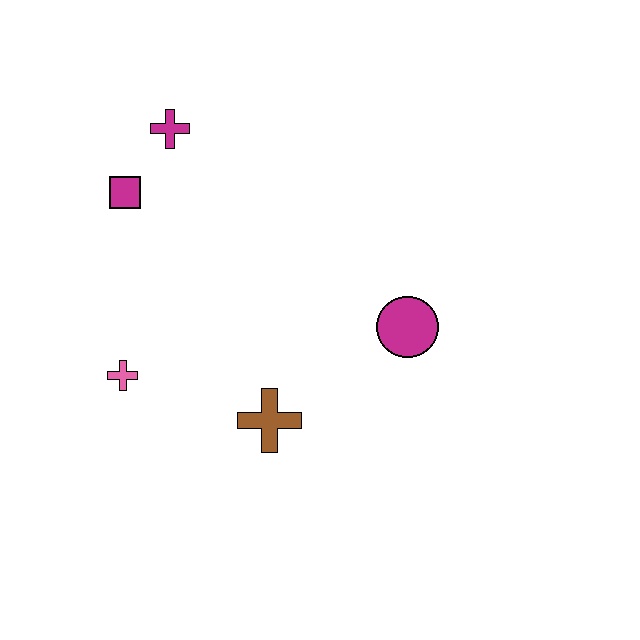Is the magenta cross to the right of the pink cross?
Yes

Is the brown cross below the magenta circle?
Yes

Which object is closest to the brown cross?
The pink cross is closest to the brown cross.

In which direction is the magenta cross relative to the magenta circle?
The magenta cross is to the left of the magenta circle.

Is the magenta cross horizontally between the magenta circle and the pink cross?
Yes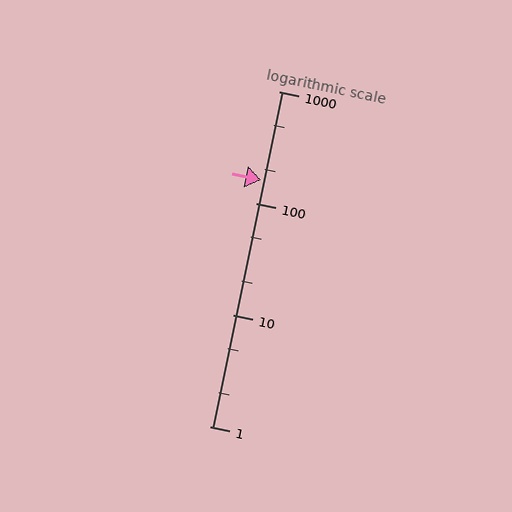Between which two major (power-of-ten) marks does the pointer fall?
The pointer is between 100 and 1000.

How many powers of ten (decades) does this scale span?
The scale spans 3 decades, from 1 to 1000.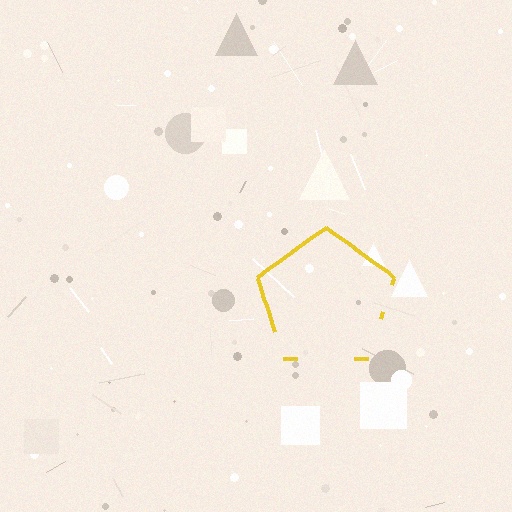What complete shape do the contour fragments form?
The contour fragments form a pentagon.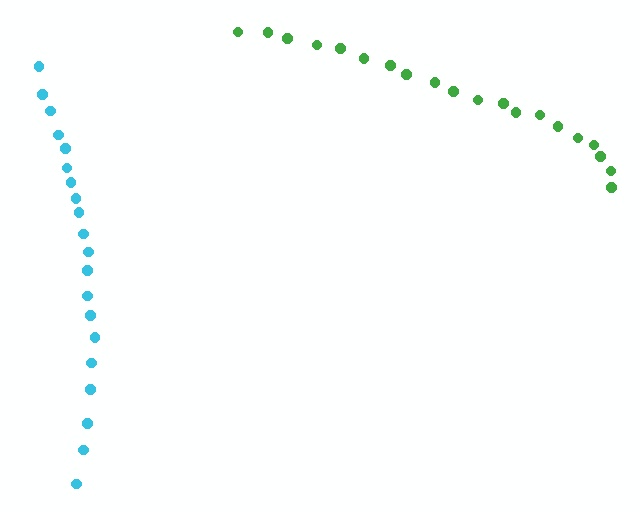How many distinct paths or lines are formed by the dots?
There are 2 distinct paths.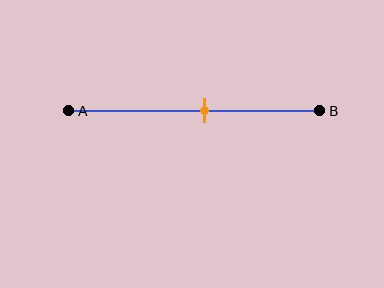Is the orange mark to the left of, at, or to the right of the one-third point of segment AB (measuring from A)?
The orange mark is to the right of the one-third point of segment AB.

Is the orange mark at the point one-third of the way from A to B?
No, the mark is at about 55% from A, not at the 33% one-third point.